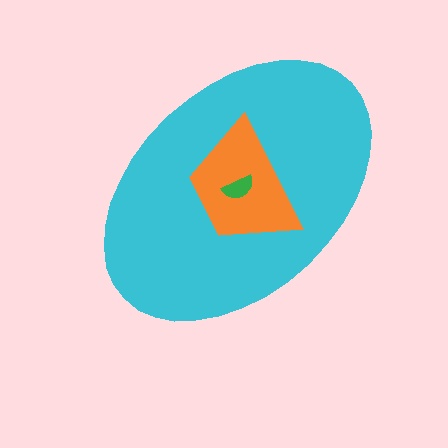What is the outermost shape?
The cyan ellipse.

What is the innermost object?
The green semicircle.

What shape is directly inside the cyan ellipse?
The orange trapezoid.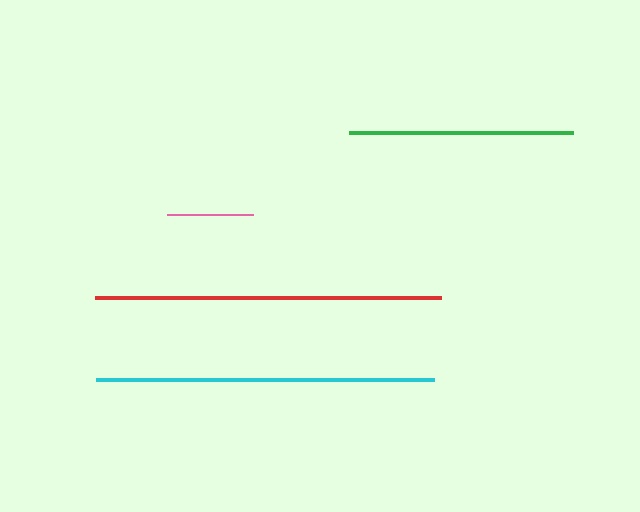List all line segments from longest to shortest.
From longest to shortest: red, cyan, green, pink.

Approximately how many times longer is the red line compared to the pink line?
The red line is approximately 4.0 times the length of the pink line.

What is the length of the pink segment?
The pink segment is approximately 85 pixels long.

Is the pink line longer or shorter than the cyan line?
The cyan line is longer than the pink line.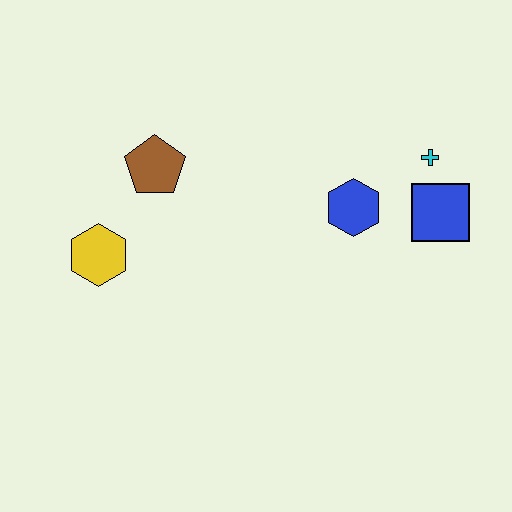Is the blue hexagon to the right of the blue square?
No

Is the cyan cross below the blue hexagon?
No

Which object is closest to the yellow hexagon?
The brown pentagon is closest to the yellow hexagon.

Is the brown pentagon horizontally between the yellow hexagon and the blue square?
Yes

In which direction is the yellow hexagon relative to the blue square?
The yellow hexagon is to the left of the blue square.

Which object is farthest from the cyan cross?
The yellow hexagon is farthest from the cyan cross.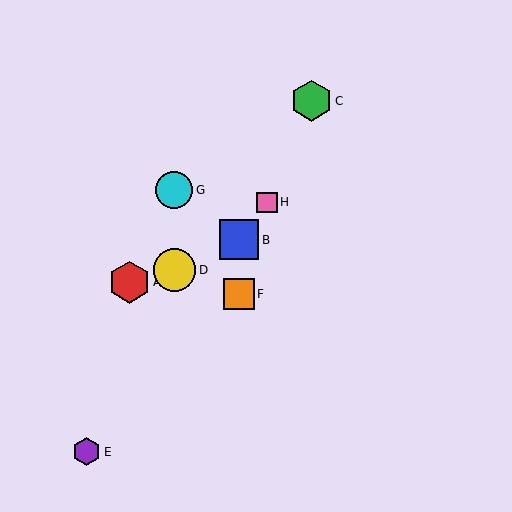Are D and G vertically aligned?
Yes, both are at x≈174.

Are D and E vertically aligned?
No, D is at x≈174 and E is at x≈87.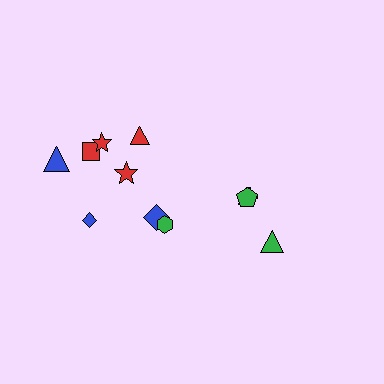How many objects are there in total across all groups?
There are 12 objects.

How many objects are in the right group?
There are 4 objects.